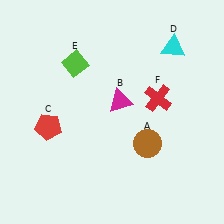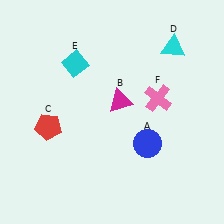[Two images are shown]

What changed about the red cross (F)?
In Image 1, F is red. In Image 2, it changed to pink.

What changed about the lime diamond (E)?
In Image 1, E is lime. In Image 2, it changed to cyan.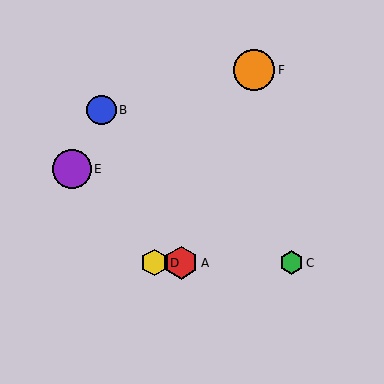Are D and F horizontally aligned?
No, D is at y≈263 and F is at y≈70.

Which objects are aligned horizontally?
Objects A, C, D are aligned horizontally.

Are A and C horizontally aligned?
Yes, both are at y≈263.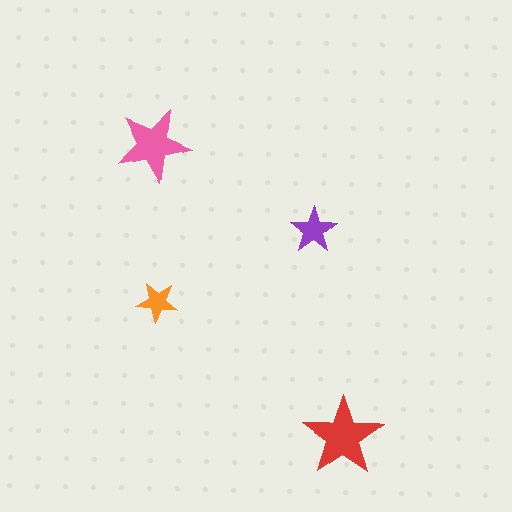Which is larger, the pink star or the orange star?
The pink one.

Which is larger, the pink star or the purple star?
The pink one.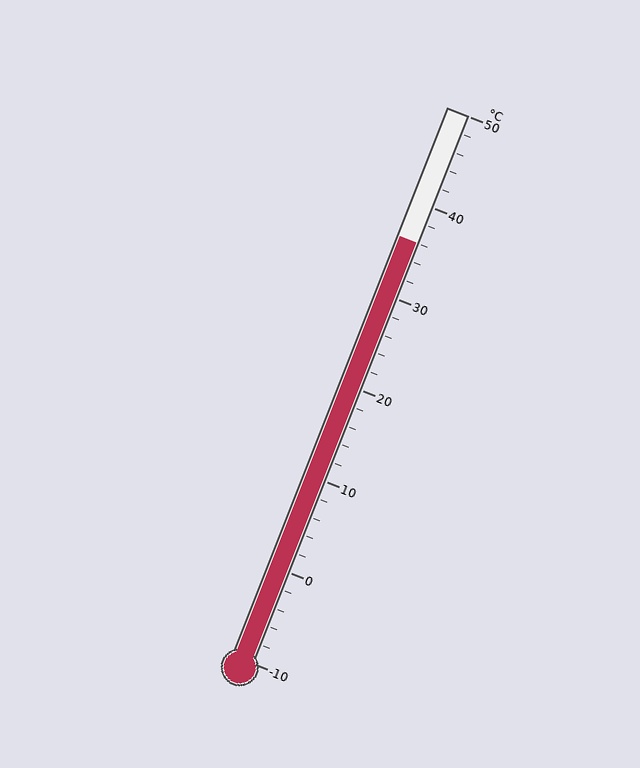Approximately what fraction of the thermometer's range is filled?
The thermometer is filled to approximately 75% of its range.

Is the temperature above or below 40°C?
The temperature is below 40°C.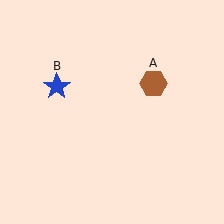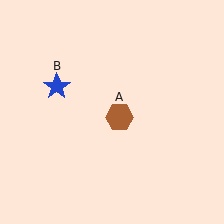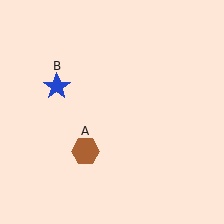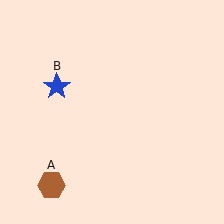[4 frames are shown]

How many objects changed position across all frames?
1 object changed position: brown hexagon (object A).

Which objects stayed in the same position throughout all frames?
Blue star (object B) remained stationary.